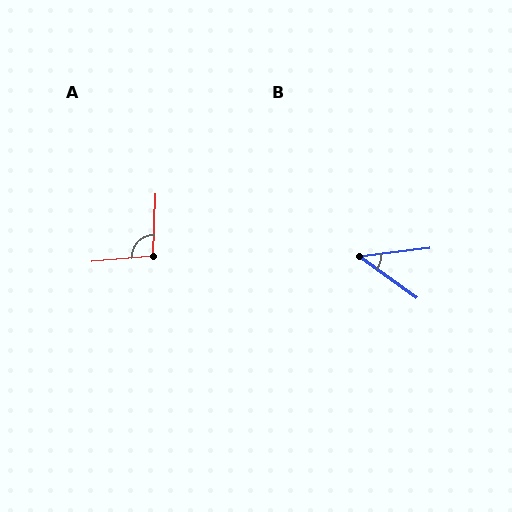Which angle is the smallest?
B, at approximately 43 degrees.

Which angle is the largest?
A, at approximately 97 degrees.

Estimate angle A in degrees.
Approximately 97 degrees.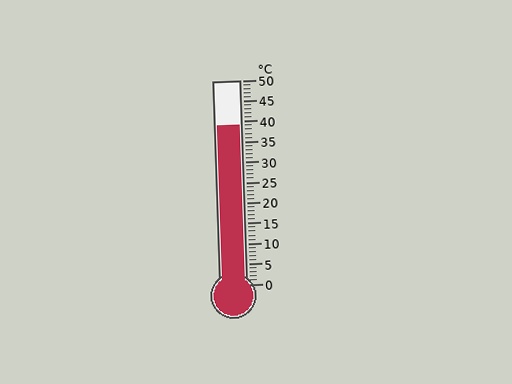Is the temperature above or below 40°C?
The temperature is below 40°C.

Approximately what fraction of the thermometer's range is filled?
The thermometer is filled to approximately 80% of its range.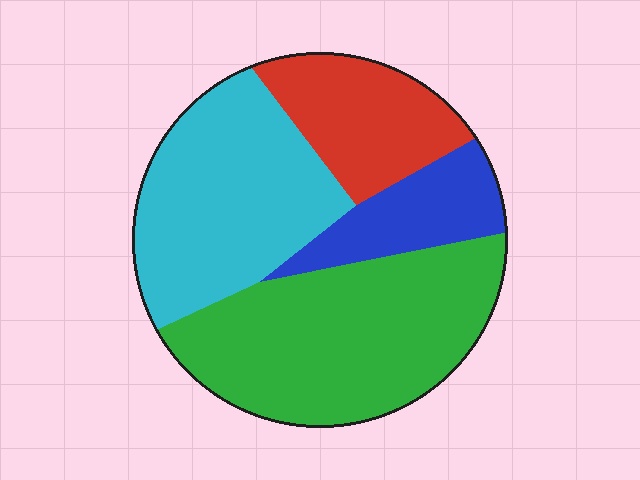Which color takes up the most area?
Green, at roughly 40%.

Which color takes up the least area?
Blue, at roughly 15%.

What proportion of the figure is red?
Red covers roughly 15% of the figure.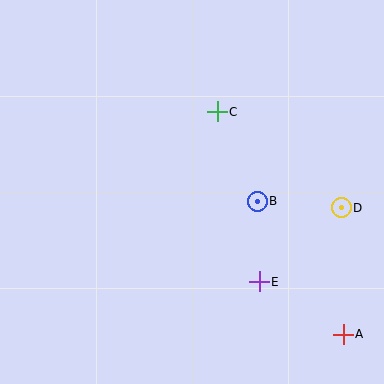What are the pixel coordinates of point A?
Point A is at (343, 334).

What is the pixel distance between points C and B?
The distance between C and B is 98 pixels.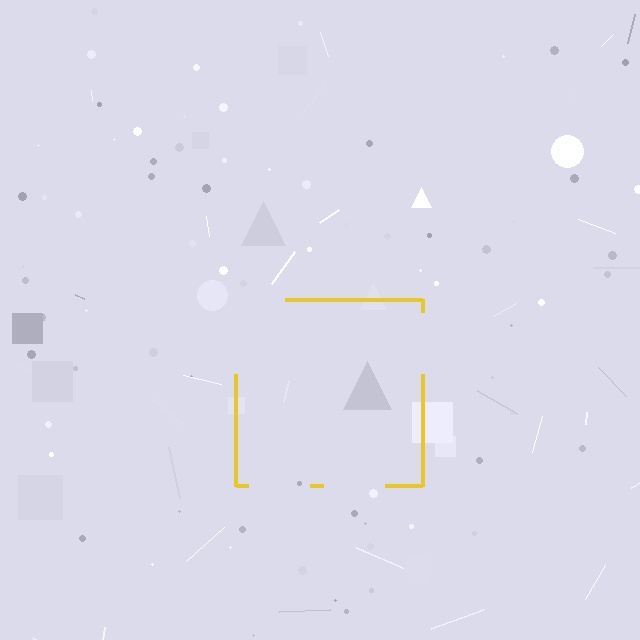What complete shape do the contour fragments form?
The contour fragments form a square.